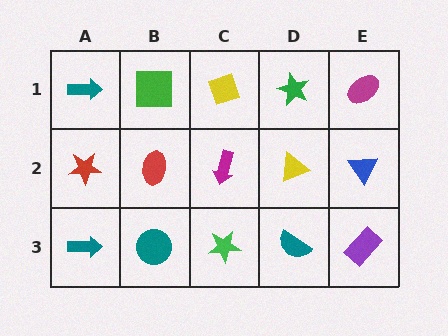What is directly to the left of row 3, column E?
A teal semicircle.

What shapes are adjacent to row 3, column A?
A red star (row 2, column A), a teal circle (row 3, column B).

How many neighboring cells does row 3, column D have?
3.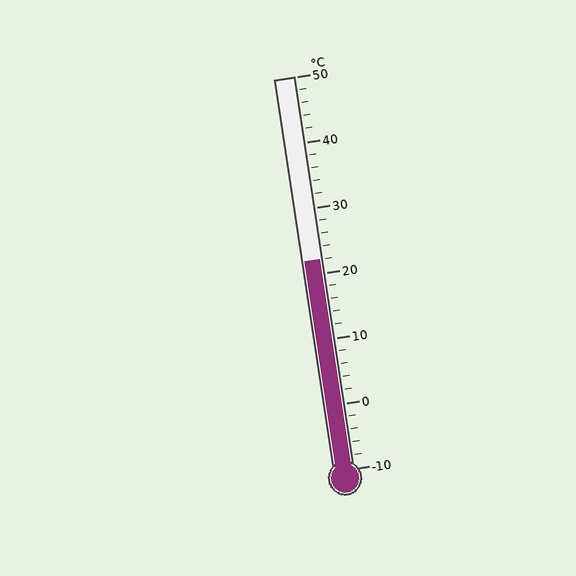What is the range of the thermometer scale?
The thermometer scale ranges from -10°C to 50°C.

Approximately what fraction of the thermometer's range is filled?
The thermometer is filled to approximately 55% of its range.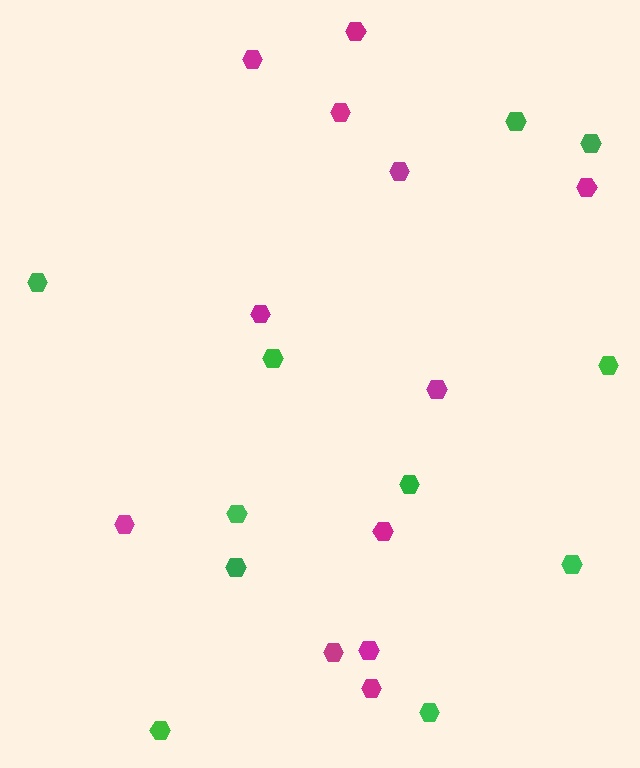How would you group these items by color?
There are 2 groups: one group of green hexagons (11) and one group of magenta hexagons (12).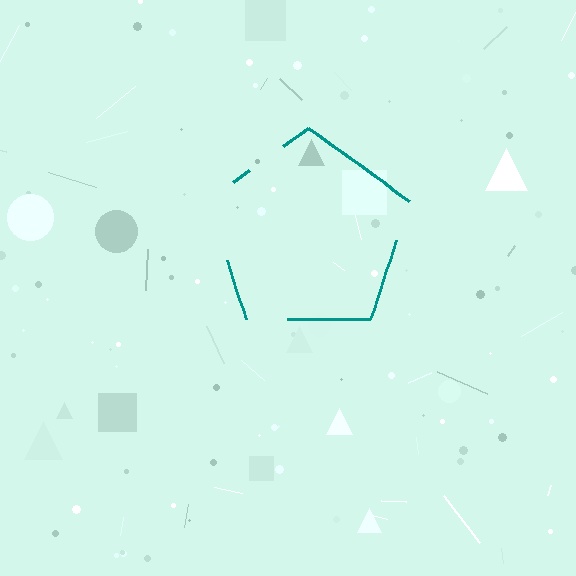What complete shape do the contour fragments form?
The contour fragments form a pentagon.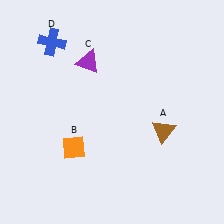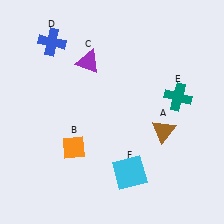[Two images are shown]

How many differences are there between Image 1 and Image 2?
There are 2 differences between the two images.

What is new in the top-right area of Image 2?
A teal cross (E) was added in the top-right area of Image 2.